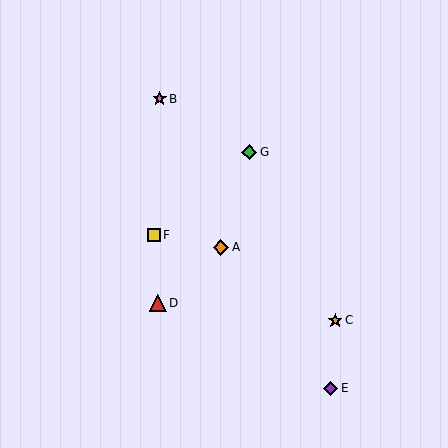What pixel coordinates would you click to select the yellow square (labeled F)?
Click at (154, 235) to select the yellow square F.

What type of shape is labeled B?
Shape B is a pink star.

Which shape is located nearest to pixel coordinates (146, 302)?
The red triangle (labeled D) at (158, 303) is nearest to that location.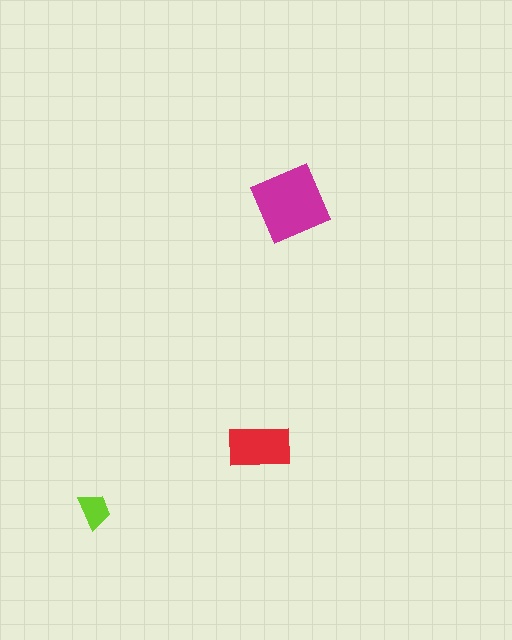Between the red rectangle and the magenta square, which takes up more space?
The magenta square.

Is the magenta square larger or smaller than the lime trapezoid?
Larger.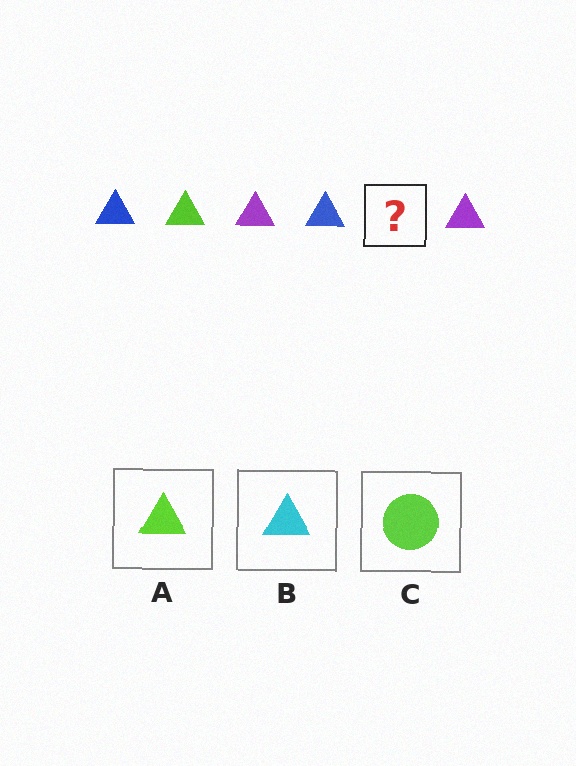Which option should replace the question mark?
Option A.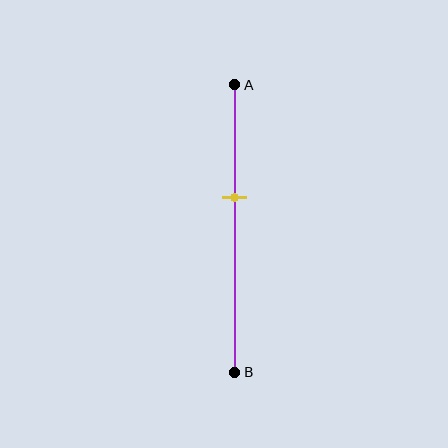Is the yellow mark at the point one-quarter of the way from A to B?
No, the mark is at about 40% from A, not at the 25% one-quarter point.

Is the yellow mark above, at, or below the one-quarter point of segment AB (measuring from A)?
The yellow mark is below the one-quarter point of segment AB.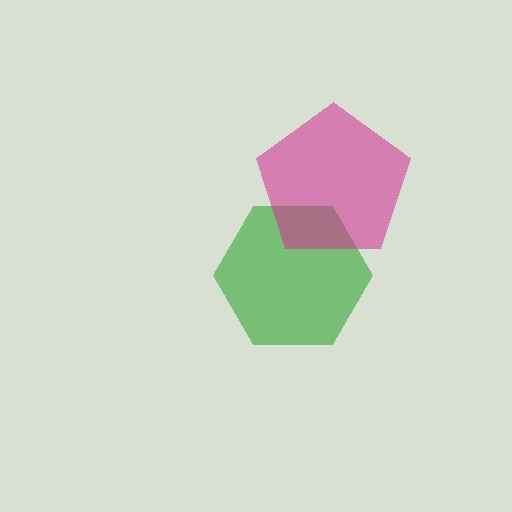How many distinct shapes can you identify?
There are 2 distinct shapes: a green hexagon, a magenta pentagon.